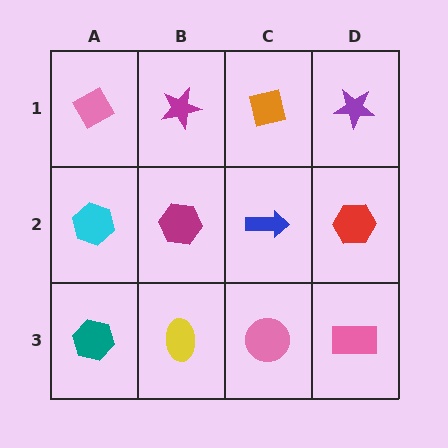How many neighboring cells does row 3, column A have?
2.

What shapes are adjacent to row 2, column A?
A pink diamond (row 1, column A), a teal hexagon (row 3, column A), a magenta hexagon (row 2, column B).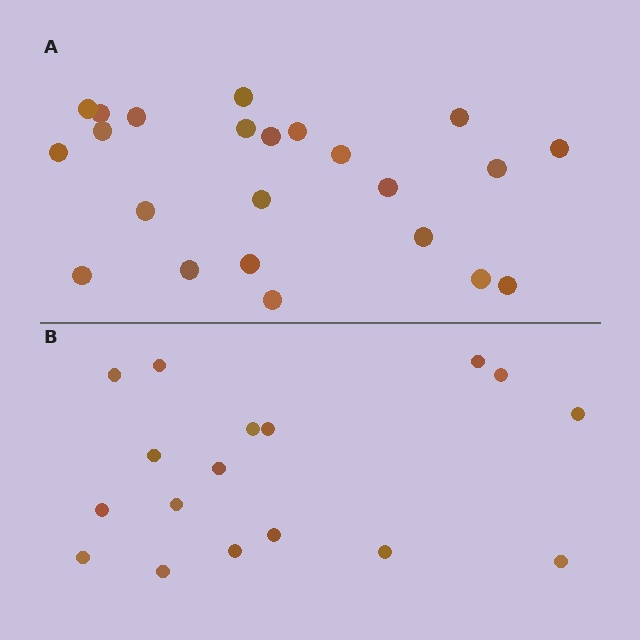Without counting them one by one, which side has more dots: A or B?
Region A (the top region) has more dots.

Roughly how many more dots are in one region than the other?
Region A has about 6 more dots than region B.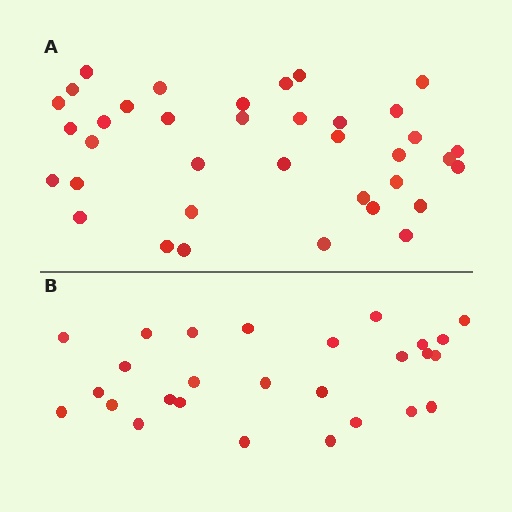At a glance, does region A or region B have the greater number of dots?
Region A (the top region) has more dots.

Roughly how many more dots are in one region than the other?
Region A has roughly 10 or so more dots than region B.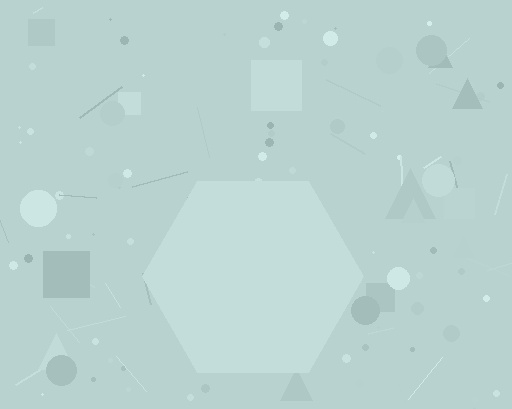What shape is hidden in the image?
A hexagon is hidden in the image.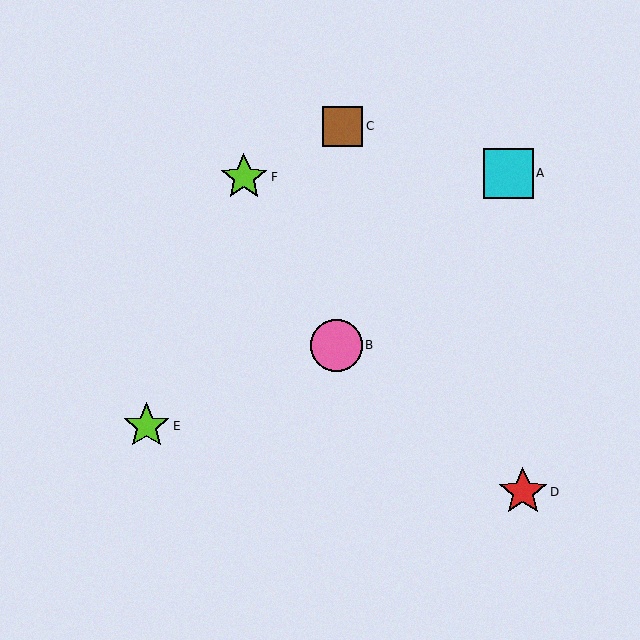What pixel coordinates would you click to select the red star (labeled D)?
Click at (523, 492) to select the red star D.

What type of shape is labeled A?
Shape A is a cyan square.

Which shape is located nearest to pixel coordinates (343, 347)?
The pink circle (labeled B) at (336, 345) is nearest to that location.